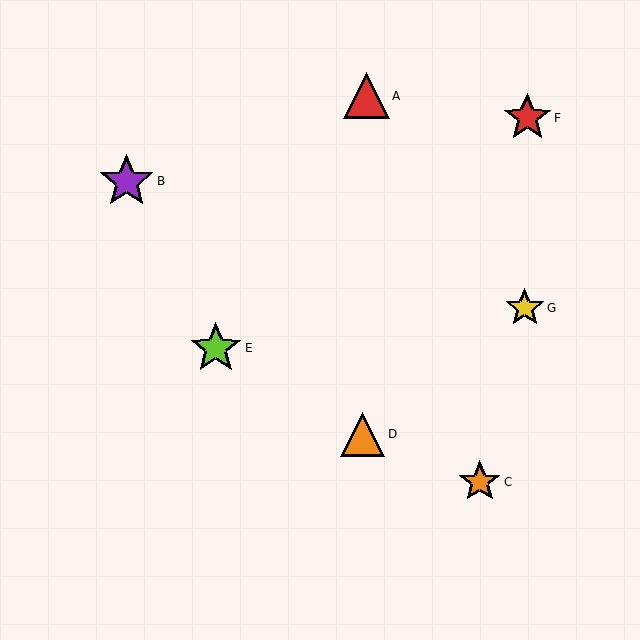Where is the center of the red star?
The center of the red star is at (527, 118).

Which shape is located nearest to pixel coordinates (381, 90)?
The red triangle (labeled A) at (367, 96) is nearest to that location.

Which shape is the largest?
The purple star (labeled B) is the largest.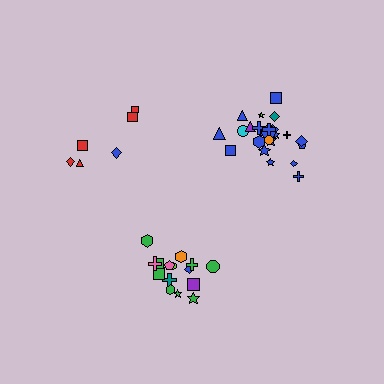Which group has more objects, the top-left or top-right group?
The top-right group.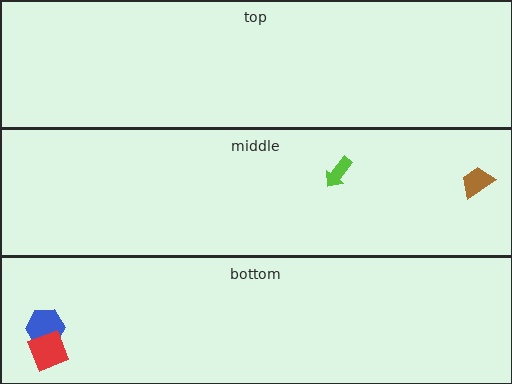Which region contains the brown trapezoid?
The middle region.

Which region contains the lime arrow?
The middle region.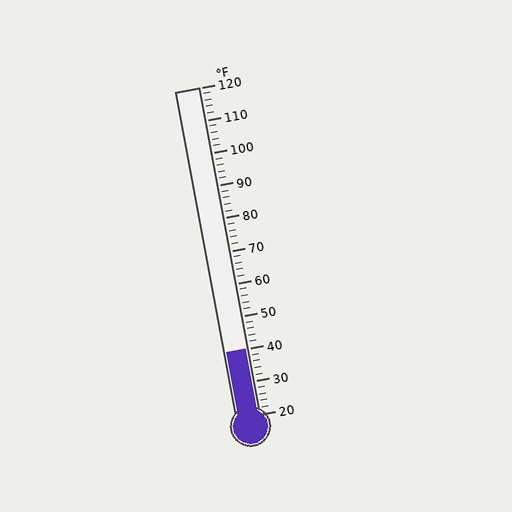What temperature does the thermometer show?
The thermometer shows approximately 40°F.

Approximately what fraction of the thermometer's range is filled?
The thermometer is filled to approximately 20% of its range.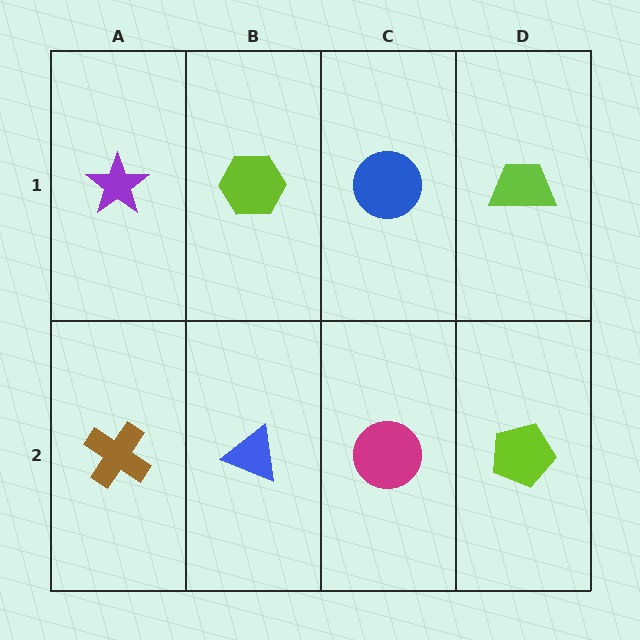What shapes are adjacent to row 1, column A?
A brown cross (row 2, column A), a lime hexagon (row 1, column B).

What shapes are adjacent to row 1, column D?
A lime pentagon (row 2, column D), a blue circle (row 1, column C).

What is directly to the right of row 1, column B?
A blue circle.